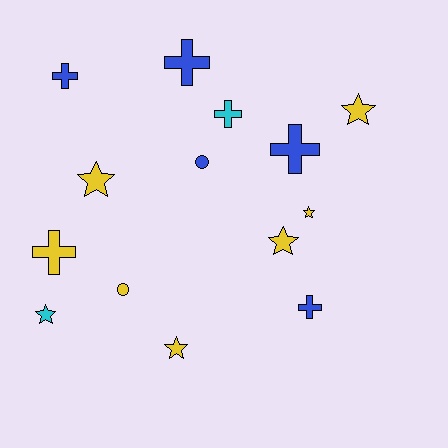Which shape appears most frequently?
Star, with 6 objects.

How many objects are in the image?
There are 14 objects.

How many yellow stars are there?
There are 5 yellow stars.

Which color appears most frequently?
Yellow, with 7 objects.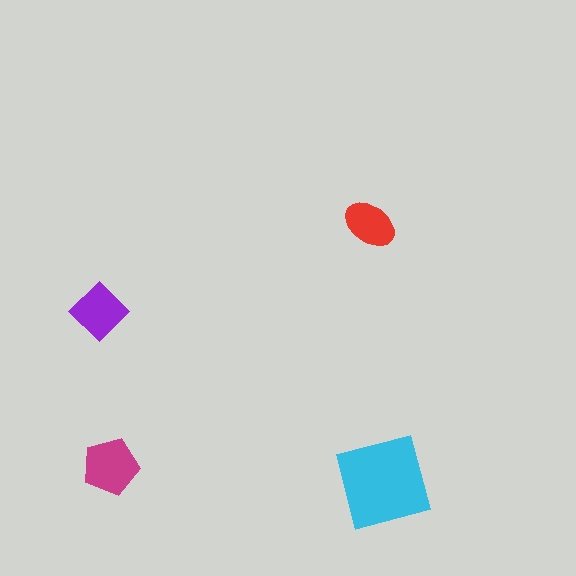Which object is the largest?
The cyan square.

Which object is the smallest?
The red ellipse.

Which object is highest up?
The red ellipse is topmost.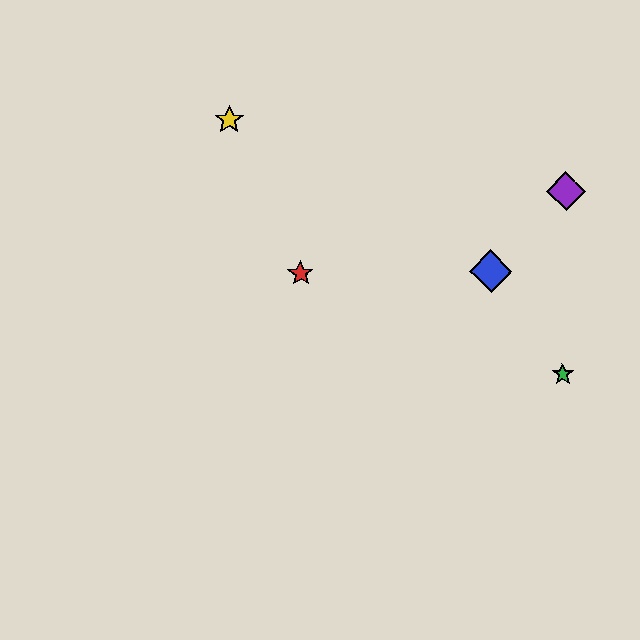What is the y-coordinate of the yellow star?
The yellow star is at y≈120.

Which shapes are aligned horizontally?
The red star, the blue diamond are aligned horizontally.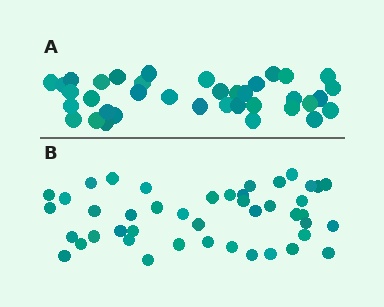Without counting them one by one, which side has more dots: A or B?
Region B (the bottom region) has more dots.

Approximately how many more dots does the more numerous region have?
Region B has roughly 8 or so more dots than region A.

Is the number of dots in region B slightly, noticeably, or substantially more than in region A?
Region B has only slightly more — the two regions are fairly close. The ratio is roughly 1.2 to 1.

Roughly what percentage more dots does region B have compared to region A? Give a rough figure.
About 20% more.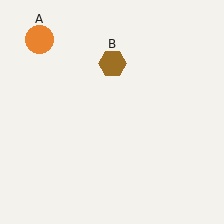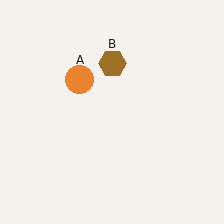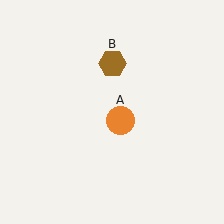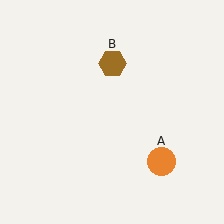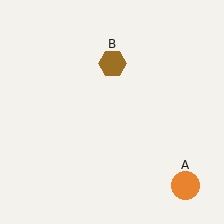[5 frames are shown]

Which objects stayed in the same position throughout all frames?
Brown hexagon (object B) remained stationary.